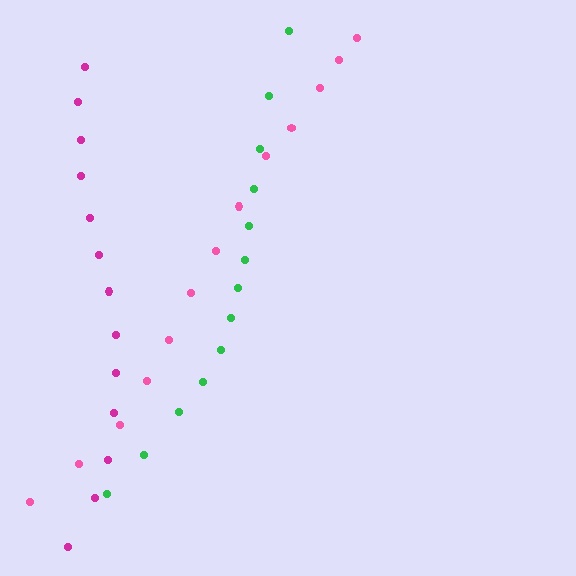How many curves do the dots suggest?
There are 3 distinct paths.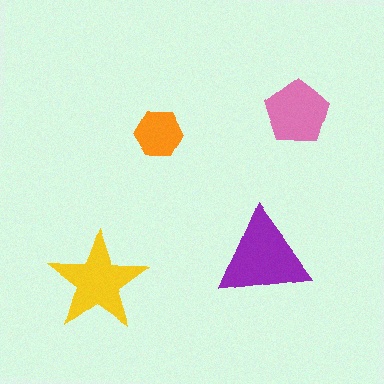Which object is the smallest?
The orange hexagon.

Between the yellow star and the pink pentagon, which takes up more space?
The yellow star.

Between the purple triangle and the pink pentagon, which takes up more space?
The purple triangle.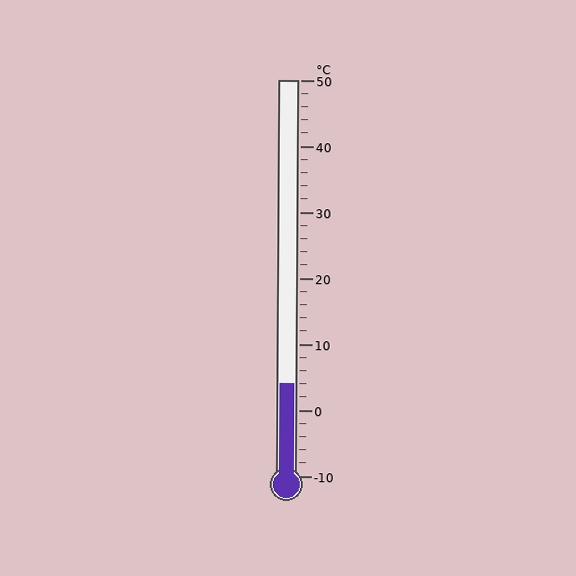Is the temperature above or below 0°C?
The temperature is above 0°C.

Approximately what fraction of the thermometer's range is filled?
The thermometer is filled to approximately 25% of its range.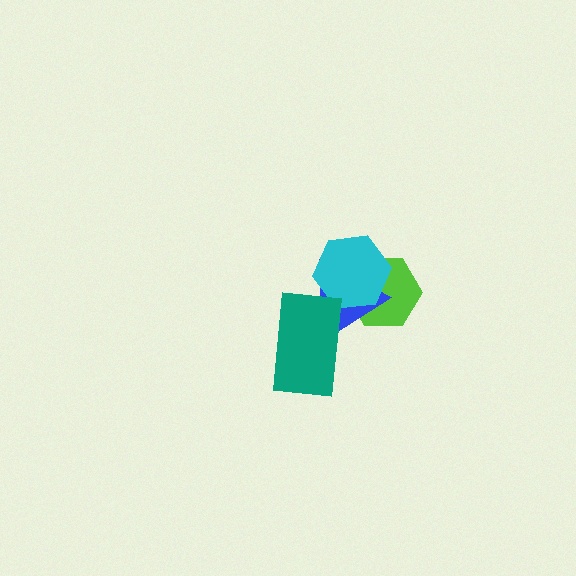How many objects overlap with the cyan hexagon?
2 objects overlap with the cyan hexagon.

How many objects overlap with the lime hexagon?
2 objects overlap with the lime hexagon.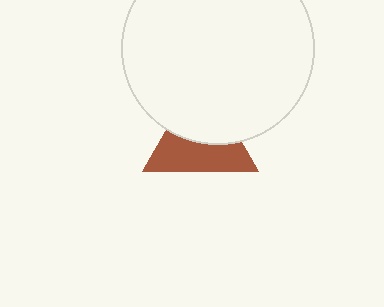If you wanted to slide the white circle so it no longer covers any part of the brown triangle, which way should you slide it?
Slide it up — that is the most direct way to separate the two shapes.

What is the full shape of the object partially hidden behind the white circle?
The partially hidden object is a brown triangle.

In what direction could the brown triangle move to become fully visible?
The brown triangle could move down. That would shift it out from behind the white circle entirely.